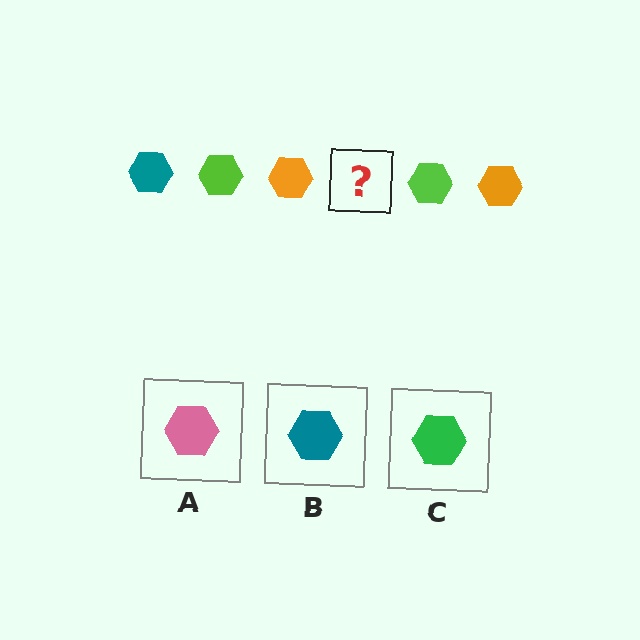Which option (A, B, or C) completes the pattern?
B.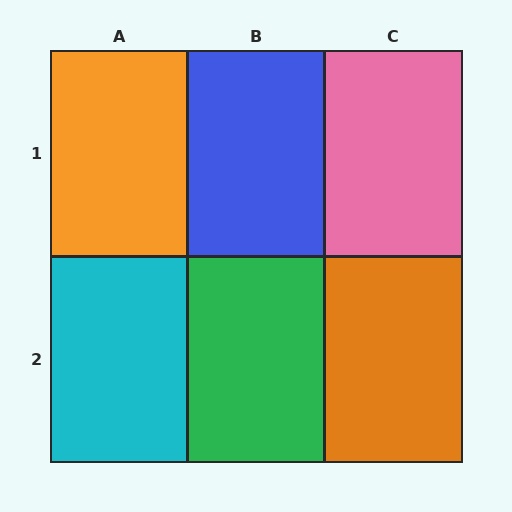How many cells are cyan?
1 cell is cyan.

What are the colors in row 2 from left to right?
Cyan, green, orange.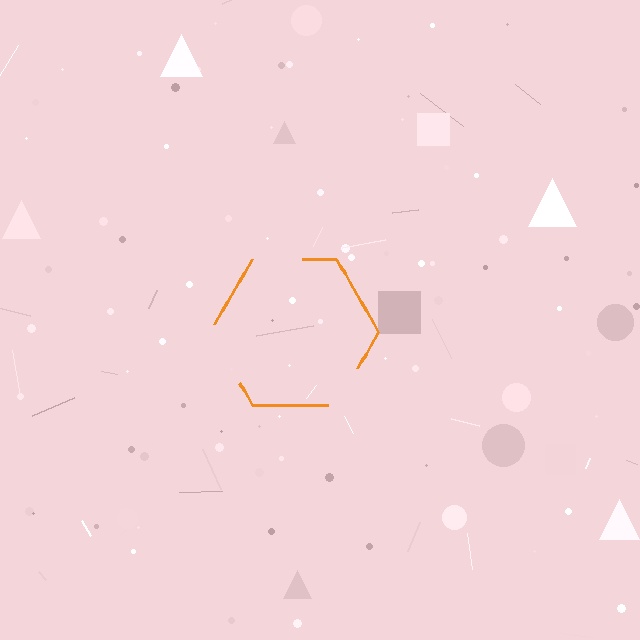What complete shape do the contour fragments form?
The contour fragments form a hexagon.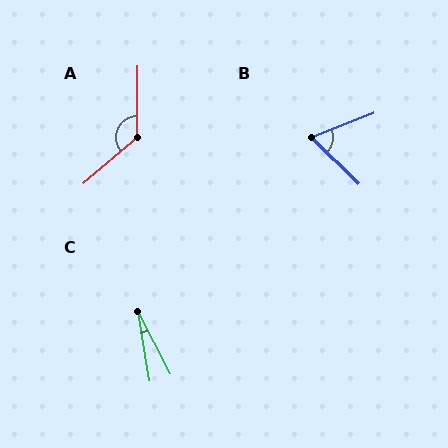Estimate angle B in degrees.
Approximately 66 degrees.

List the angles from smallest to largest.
C (18°), B (66°), A (131°).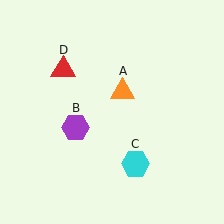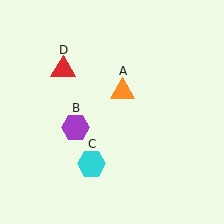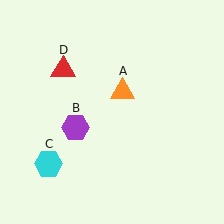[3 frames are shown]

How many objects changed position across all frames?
1 object changed position: cyan hexagon (object C).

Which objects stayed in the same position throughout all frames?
Orange triangle (object A) and purple hexagon (object B) and red triangle (object D) remained stationary.